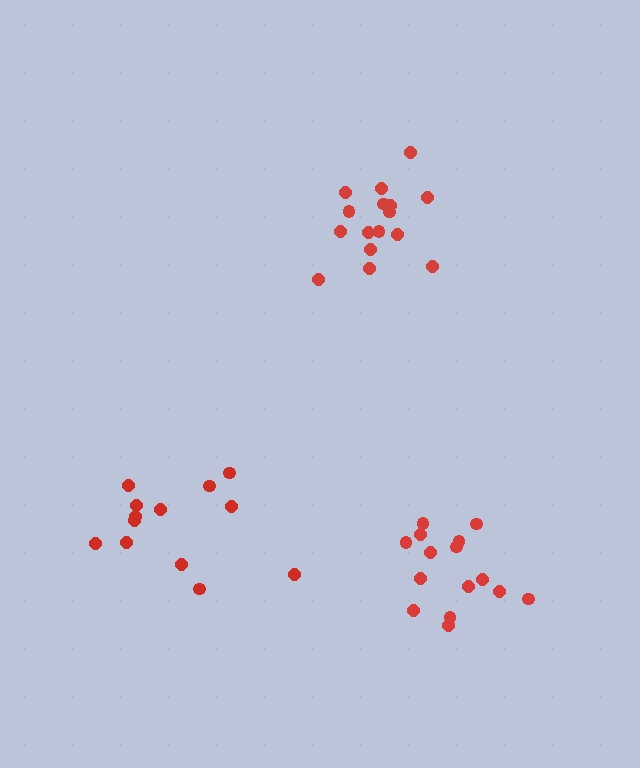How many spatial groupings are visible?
There are 3 spatial groupings.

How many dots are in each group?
Group 1: 16 dots, Group 2: 13 dots, Group 3: 15 dots (44 total).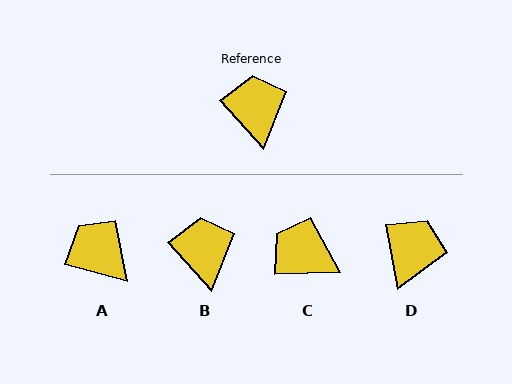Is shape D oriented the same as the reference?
No, it is off by about 32 degrees.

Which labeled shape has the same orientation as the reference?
B.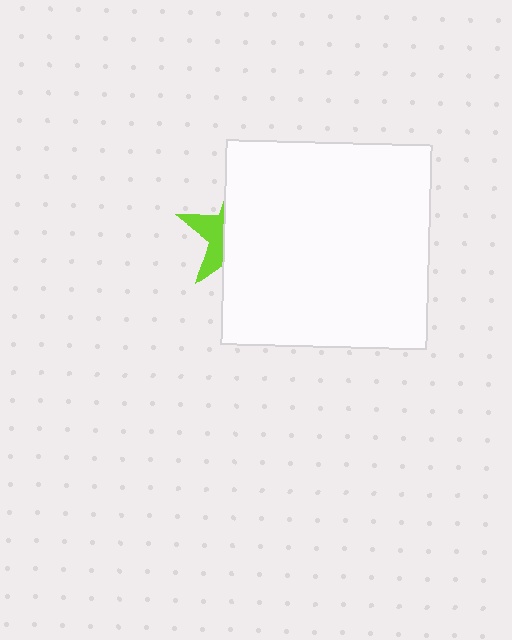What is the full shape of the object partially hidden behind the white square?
The partially hidden object is a lime star.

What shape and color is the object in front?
The object in front is a white square.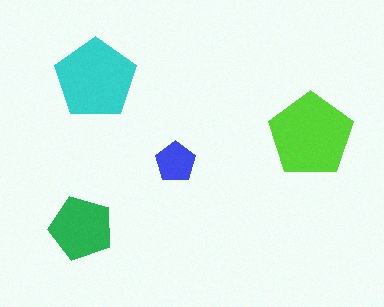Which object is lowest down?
The green pentagon is bottommost.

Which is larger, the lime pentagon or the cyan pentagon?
The lime one.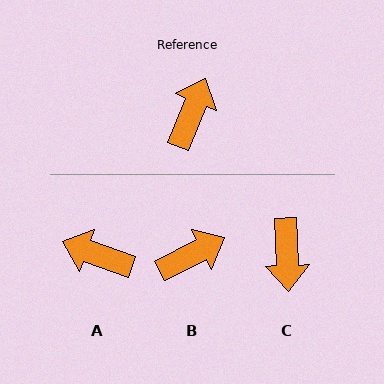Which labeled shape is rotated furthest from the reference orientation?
C, about 156 degrees away.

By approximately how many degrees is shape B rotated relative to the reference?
Approximately 41 degrees clockwise.